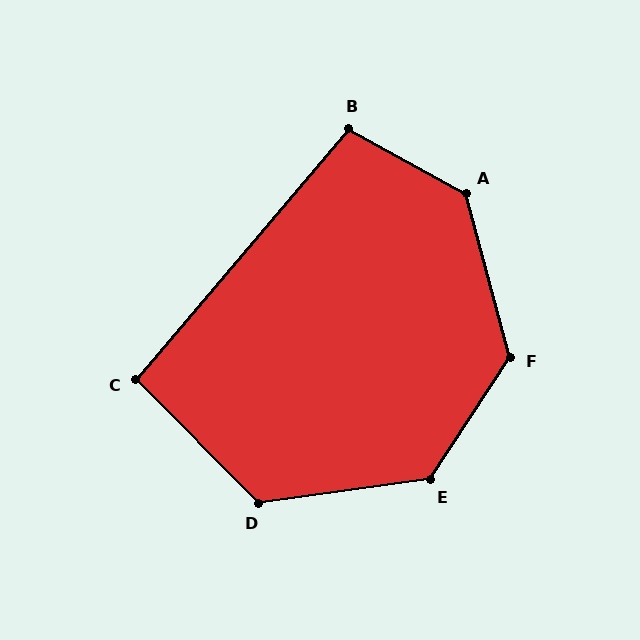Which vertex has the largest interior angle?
A, at approximately 134 degrees.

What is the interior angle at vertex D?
Approximately 127 degrees (obtuse).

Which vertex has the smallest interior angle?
C, at approximately 95 degrees.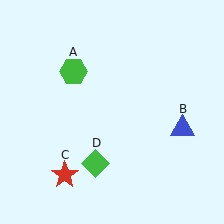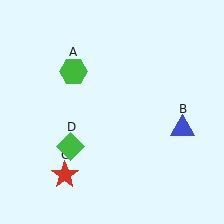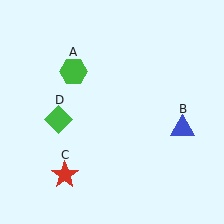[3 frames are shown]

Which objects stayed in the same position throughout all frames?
Green hexagon (object A) and blue triangle (object B) and red star (object C) remained stationary.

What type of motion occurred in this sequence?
The green diamond (object D) rotated clockwise around the center of the scene.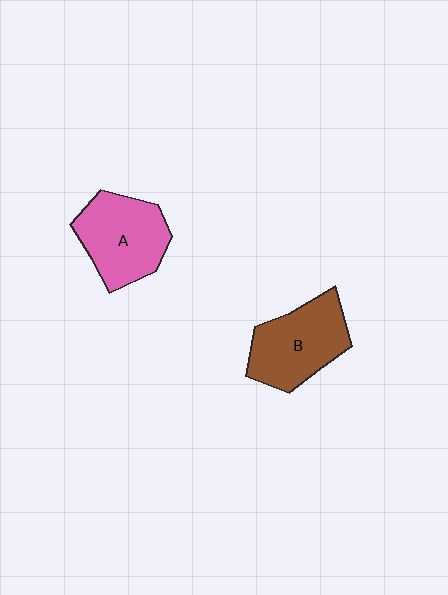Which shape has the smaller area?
Shape B (brown).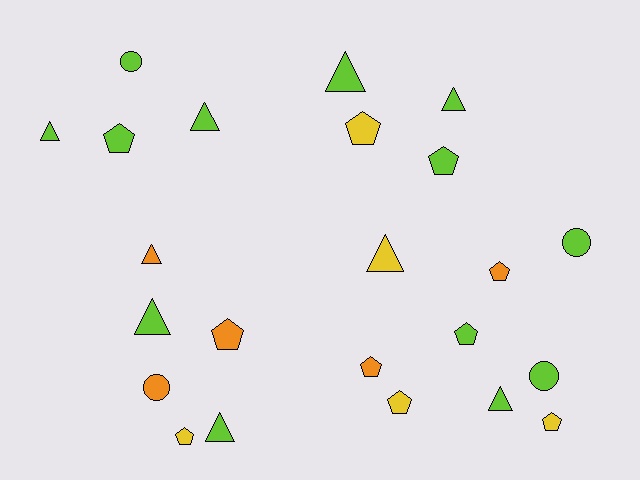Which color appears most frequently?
Lime, with 13 objects.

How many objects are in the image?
There are 23 objects.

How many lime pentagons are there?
There are 3 lime pentagons.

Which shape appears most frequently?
Pentagon, with 10 objects.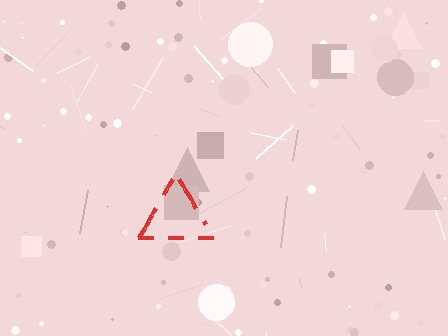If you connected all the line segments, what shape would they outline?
They would outline a triangle.